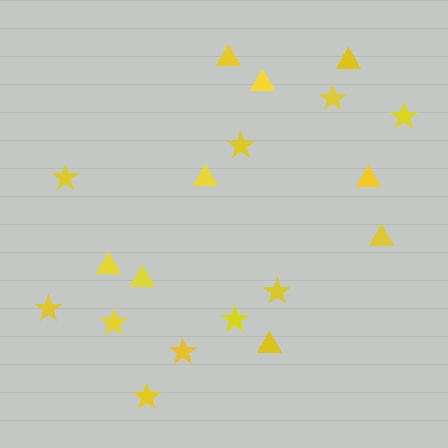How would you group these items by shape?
There are 2 groups: one group of stars (10) and one group of triangles (9).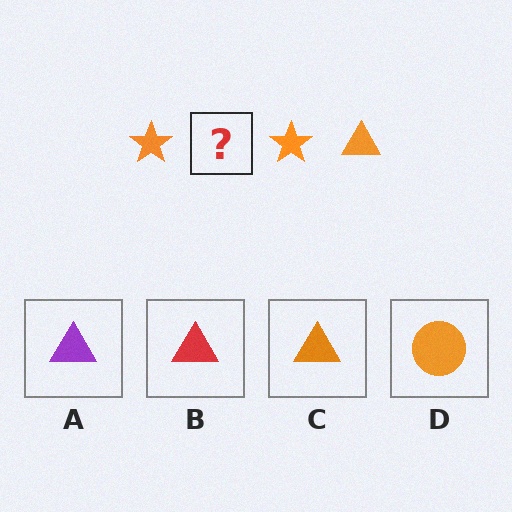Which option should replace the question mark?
Option C.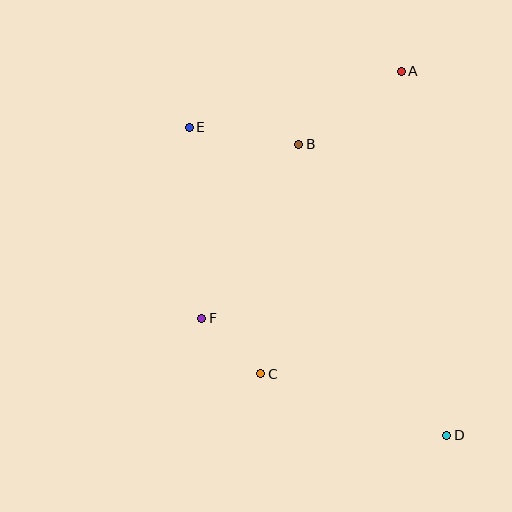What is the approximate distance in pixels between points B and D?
The distance between B and D is approximately 327 pixels.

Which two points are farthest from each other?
Points D and E are farthest from each other.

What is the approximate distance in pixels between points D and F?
The distance between D and F is approximately 272 pixels.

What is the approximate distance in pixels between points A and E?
The distance between A and E is approximately 219 pixels.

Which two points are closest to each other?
Points C and F are closest to each other.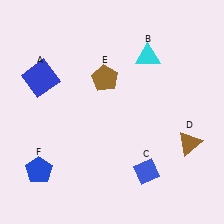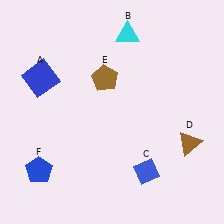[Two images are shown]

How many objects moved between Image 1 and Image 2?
1 object moved between the two images.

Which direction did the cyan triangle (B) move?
The cyan triangle (B) moved up.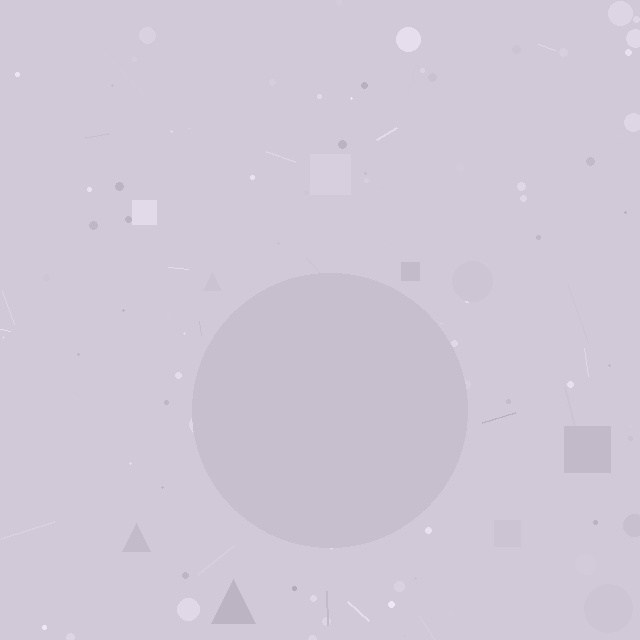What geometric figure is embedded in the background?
A circle is embedded in the background.